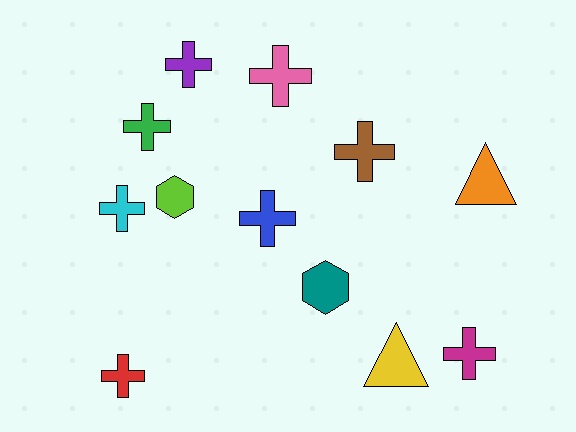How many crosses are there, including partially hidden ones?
There are 8 crosses.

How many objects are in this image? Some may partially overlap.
There are 12 objects.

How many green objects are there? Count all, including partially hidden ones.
There is 1 green object.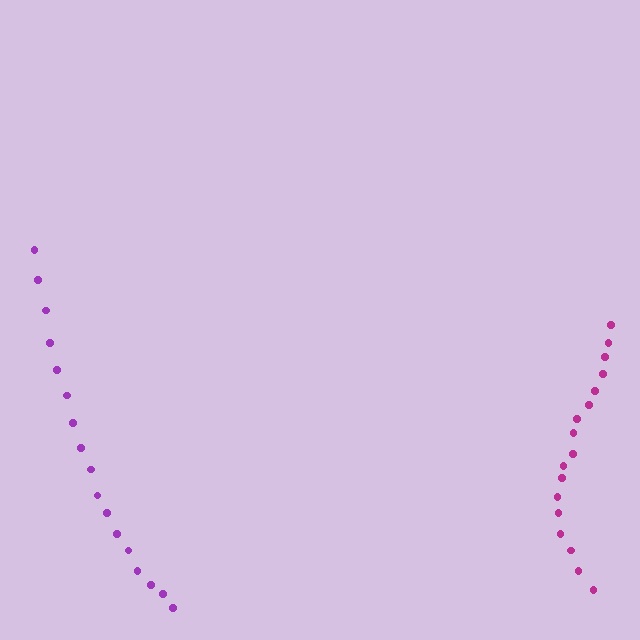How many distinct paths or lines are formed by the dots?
There are 2 distinct paths.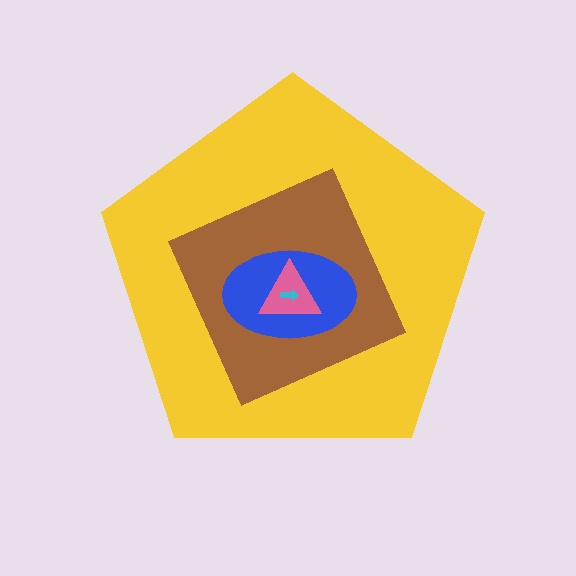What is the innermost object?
The cyan arrow.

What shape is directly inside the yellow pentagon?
The brown diamond.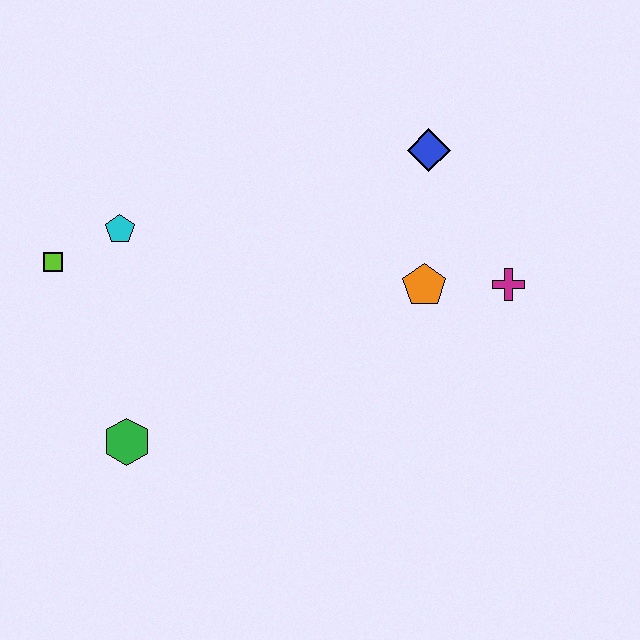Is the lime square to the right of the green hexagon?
No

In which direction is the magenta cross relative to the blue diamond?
The magenta cross is below the blue diamond.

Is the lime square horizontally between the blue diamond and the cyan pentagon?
No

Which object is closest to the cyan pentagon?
The lime square is closest to the cyan pentagon.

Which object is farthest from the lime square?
The magenta cross is farthest from the lime square.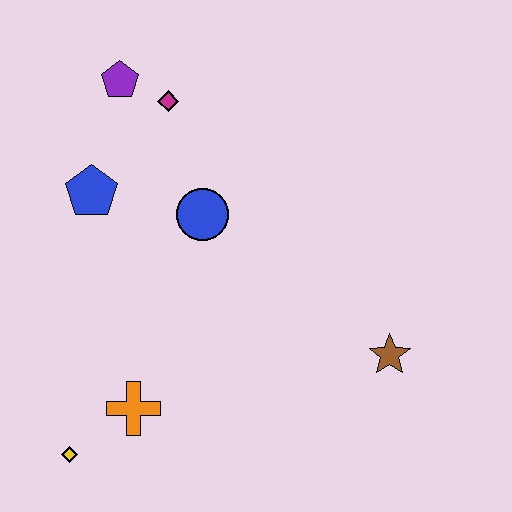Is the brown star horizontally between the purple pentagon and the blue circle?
No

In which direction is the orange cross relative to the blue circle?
The orange cross is below the blue circle.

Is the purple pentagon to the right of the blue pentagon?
Yes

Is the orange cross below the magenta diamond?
Yes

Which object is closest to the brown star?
The blue circle is closest to the brown star.